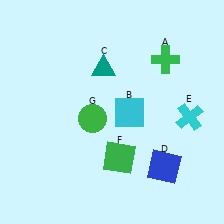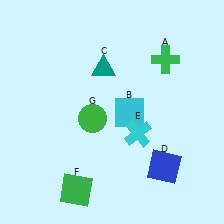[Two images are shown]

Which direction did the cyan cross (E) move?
The cyan cross (E) moved left.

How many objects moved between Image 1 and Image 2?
2 objects moved between the two images.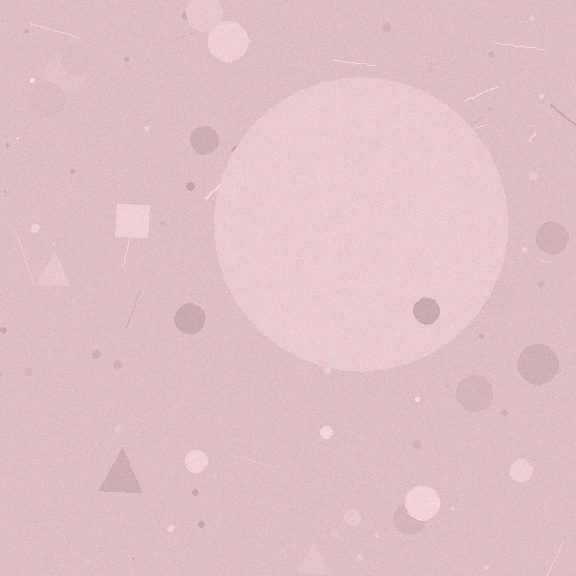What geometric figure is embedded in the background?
A circle is embedded in the background.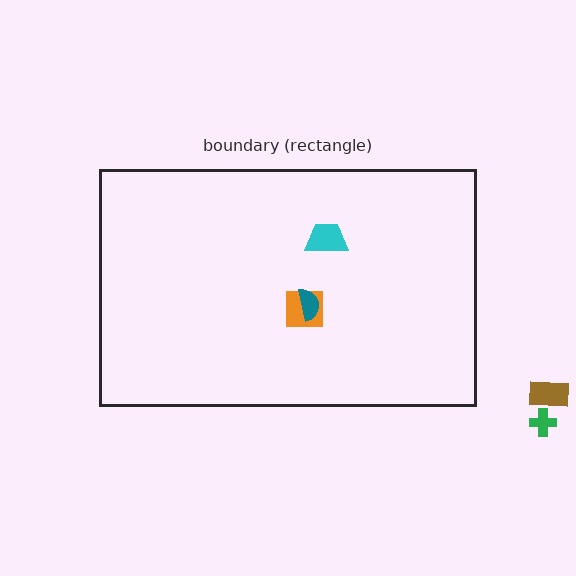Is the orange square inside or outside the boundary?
Inside.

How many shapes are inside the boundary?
3 inside, 2 outside.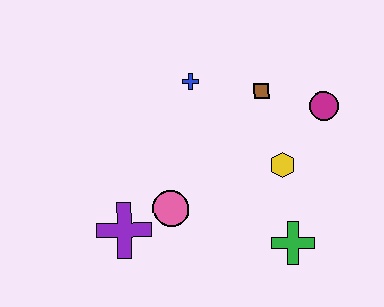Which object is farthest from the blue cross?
The green cross is farthest from the blue cross.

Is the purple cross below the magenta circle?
Yes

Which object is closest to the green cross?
The yellow hexagon is closest to the green cross.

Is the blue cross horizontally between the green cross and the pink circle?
Yes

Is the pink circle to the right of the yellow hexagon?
No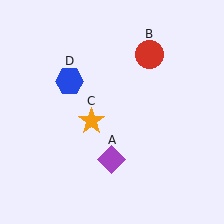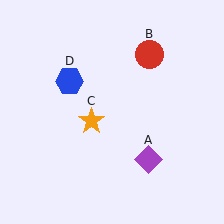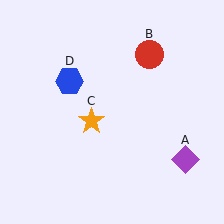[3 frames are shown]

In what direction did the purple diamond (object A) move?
The purple diamond (object A) moved right.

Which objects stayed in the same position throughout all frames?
Red circle (object B) and orange star (object C) and blue hexagon (object D) remained stationary.